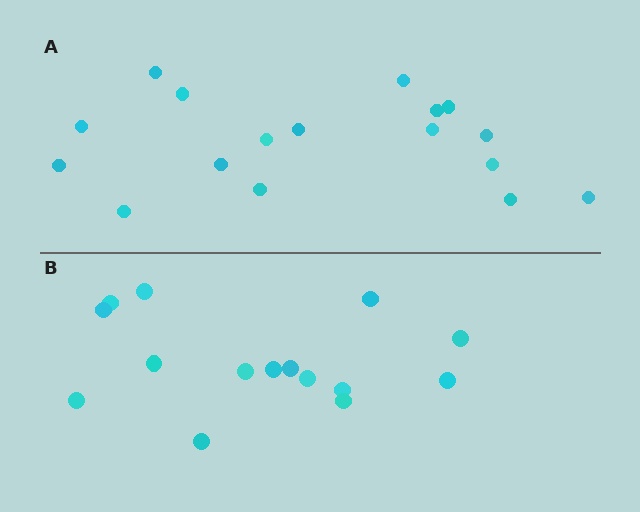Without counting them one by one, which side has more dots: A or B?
Region A (the top region) has more dots.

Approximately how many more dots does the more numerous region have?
Region A has just a few more — roughly 2 or 3 more dots than region B.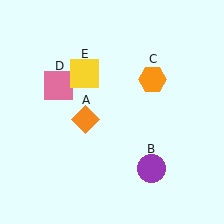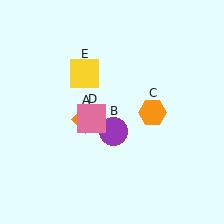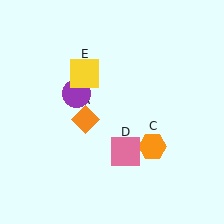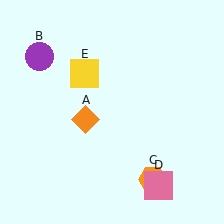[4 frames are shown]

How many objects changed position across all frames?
3 objects changed position: purple circle (object B), orange hexagon (object C), pink square (object D).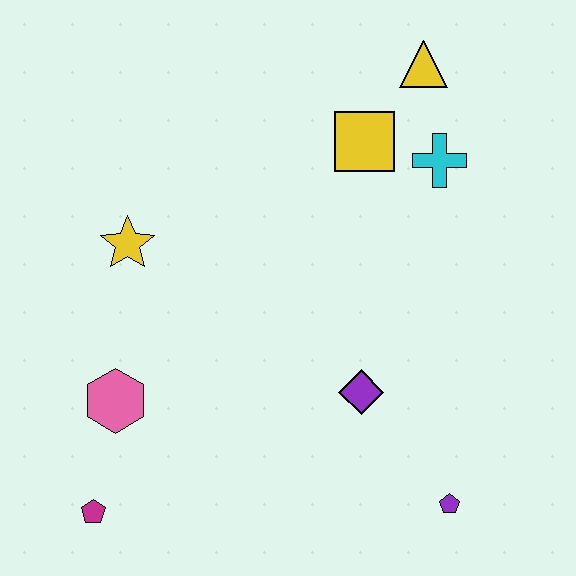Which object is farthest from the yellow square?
The magenta pentagon is farthest from the yellow square.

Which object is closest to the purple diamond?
The purple pentagon is closest to the purple diamond.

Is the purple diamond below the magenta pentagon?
No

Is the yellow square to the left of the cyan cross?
Yes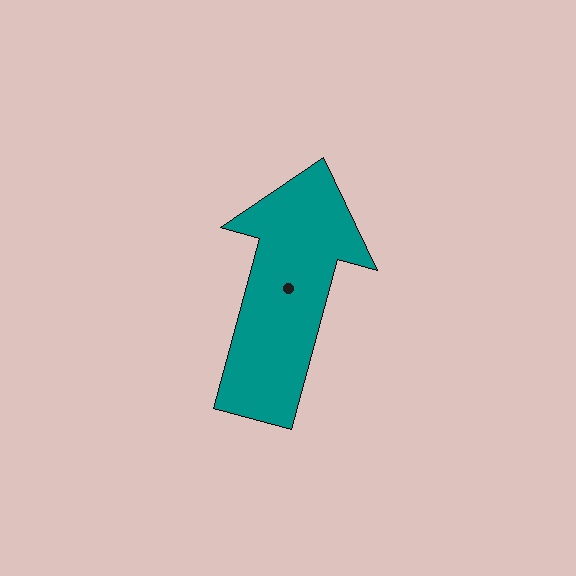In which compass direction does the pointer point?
North.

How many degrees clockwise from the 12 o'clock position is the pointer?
Approximately 15 degrees.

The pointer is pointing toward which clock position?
Roughly 1 o'clock.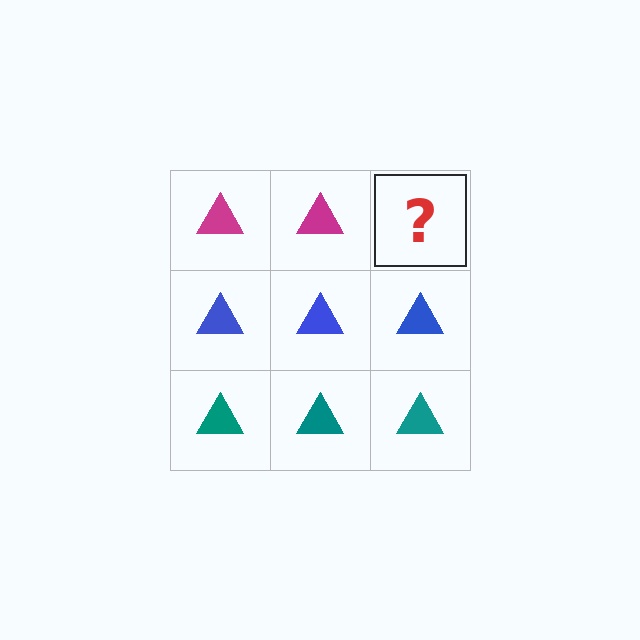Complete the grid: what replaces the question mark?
The question mark should be replaced with a magenta triangle.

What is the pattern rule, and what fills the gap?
The rule is that each row has a consistent color. The gap should be filled with a magenta triangle.